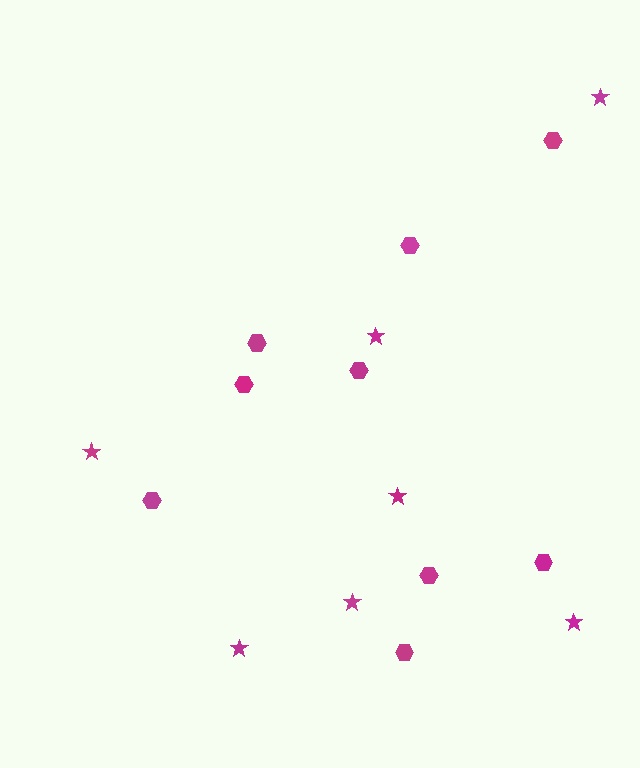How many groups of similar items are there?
There are 2 groups: one group of stars (7) and one group of hexagons (9).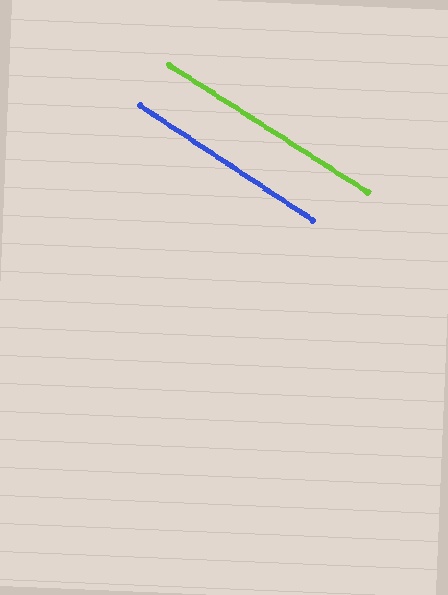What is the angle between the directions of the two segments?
Approximately 1 degree.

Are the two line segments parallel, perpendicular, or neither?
Parallel — their directions differ by only 1.0°.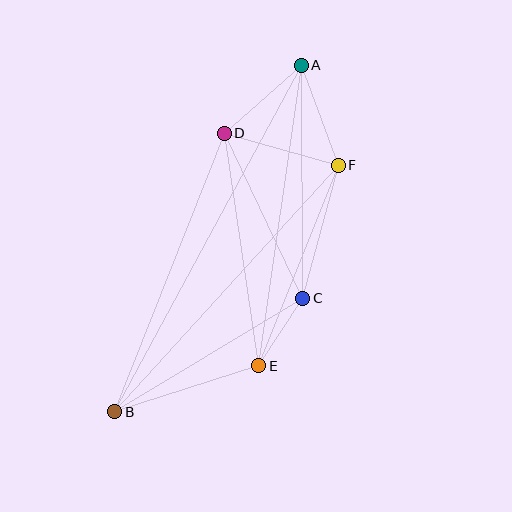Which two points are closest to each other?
Points C and E are closest to each other.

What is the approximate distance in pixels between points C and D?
The distance between C and D is approximately 183 pixels.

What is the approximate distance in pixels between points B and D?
The distance between B and D is approximately 300 pixels.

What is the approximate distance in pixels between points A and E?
The distance between A and E is approximately 303 pixels.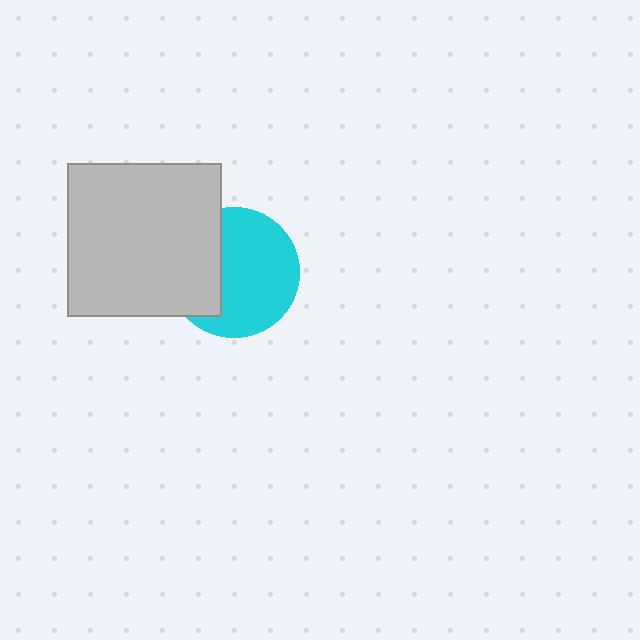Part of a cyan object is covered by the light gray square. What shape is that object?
It is a circle.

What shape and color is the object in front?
The object in front is a light gray square.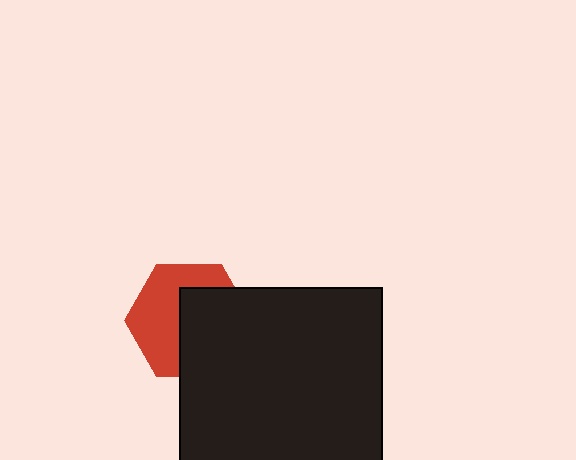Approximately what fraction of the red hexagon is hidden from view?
Roughly 49% of the red hexagon is hidden behind the black square.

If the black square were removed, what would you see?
You would see the complete red hexagon.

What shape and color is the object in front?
The object in front is a black square.